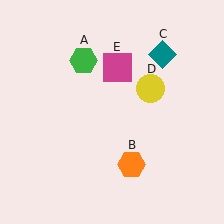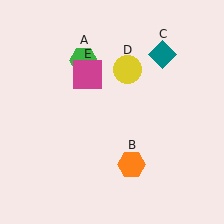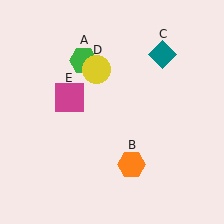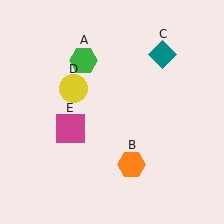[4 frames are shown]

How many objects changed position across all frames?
2 objects changed position: yellow circle (object D), magenta square (object E).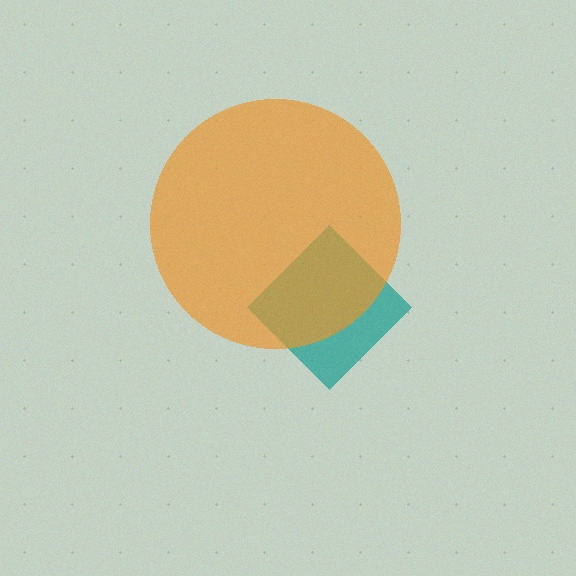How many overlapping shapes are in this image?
There are 2 overlapping shapes in the image.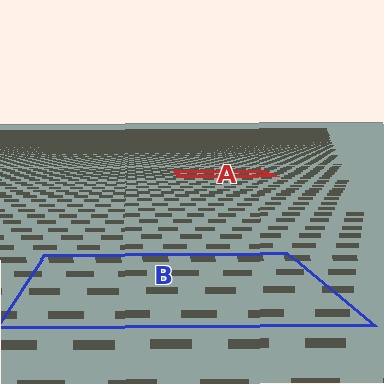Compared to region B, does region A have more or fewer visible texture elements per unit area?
Region A has more texture elements per unit area — they are packed more densely because it is farther away.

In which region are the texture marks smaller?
The texture marks are smaller in region A, because it is farther away.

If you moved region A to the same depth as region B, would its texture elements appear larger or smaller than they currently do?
They would appear larger. At a closer depth, the same texture elements are projected at a bigger on-screen size.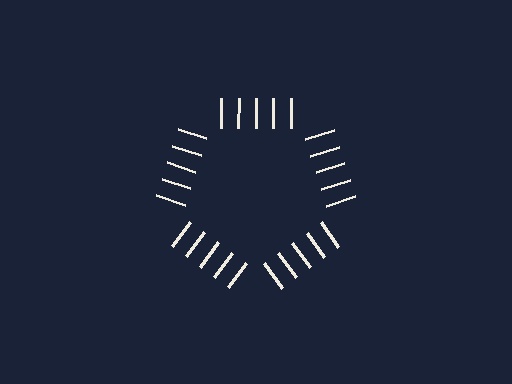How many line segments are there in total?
25 — 5 along each of the 5 edges.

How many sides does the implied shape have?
5 sides — the line-ends trace a pentagon.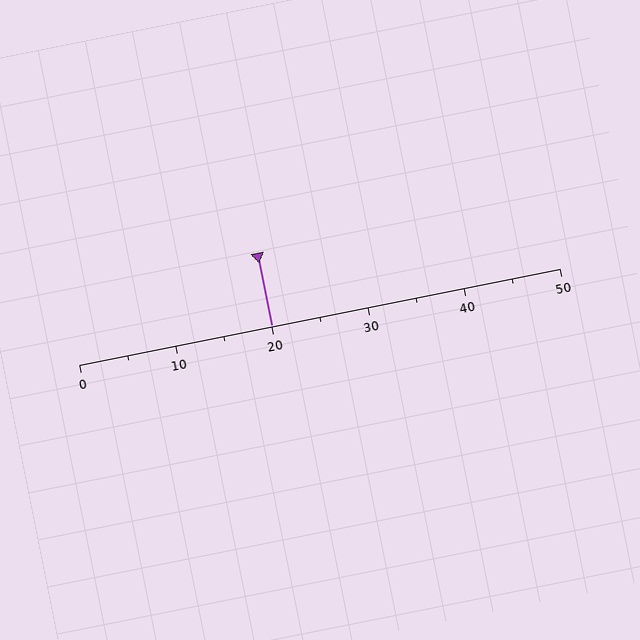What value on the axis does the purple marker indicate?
The marker indicates approximately 20.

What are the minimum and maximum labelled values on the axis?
The axis runs from 0 to 50.